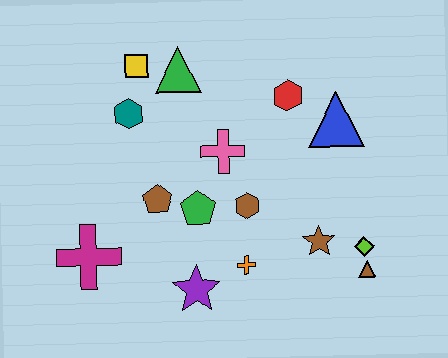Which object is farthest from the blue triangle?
The magenta cross is farthest from the blue triangle.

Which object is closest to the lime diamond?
The brown triangle is closest to the lime diamond.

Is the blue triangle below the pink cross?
No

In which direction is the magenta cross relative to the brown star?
The magenta cross is to the left of the brown star.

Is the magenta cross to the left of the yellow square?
Yes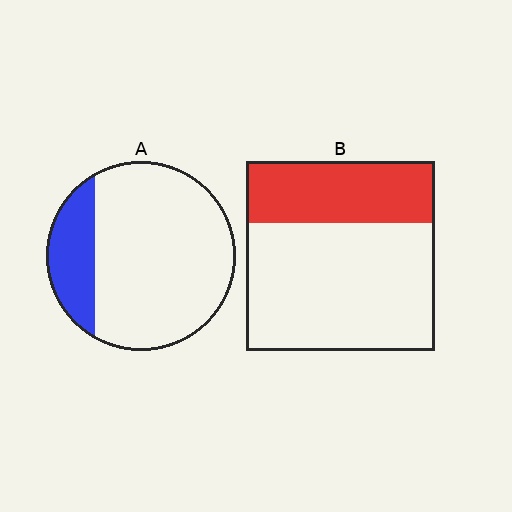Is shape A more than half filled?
No.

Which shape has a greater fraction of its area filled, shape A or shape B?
Shape B.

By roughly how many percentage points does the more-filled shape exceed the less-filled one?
By roughly 10 percentage points (B over A).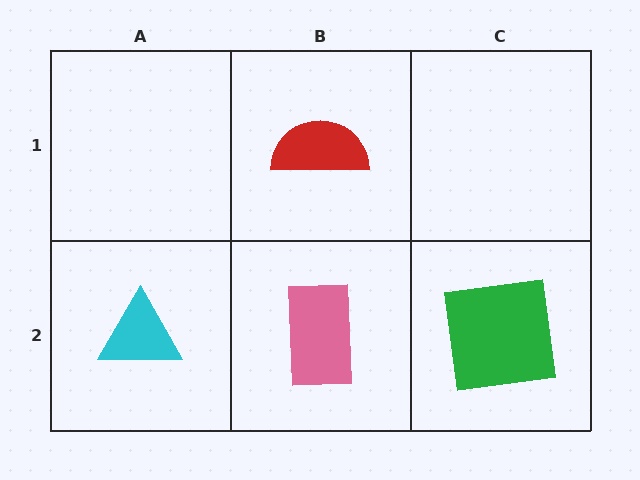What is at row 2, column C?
A green square.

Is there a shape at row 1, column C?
No, that cell is empty.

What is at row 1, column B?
A red semicircle.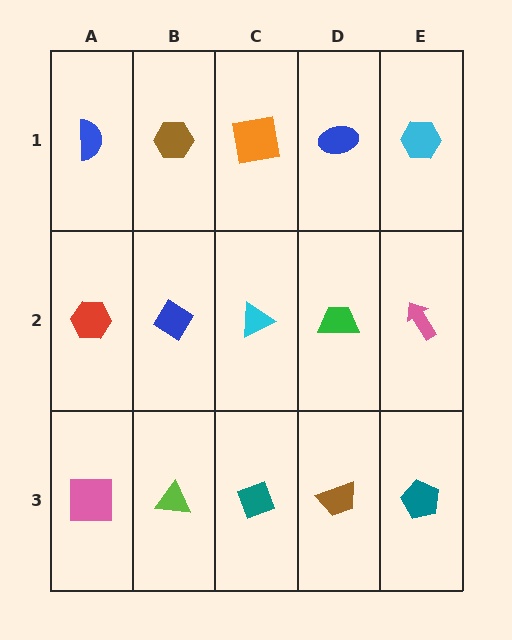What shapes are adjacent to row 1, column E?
A pink arrow (row 2, column E), a blue ellipse (row 1, column D).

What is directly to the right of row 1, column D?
A cyan hexagon.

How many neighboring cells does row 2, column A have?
3.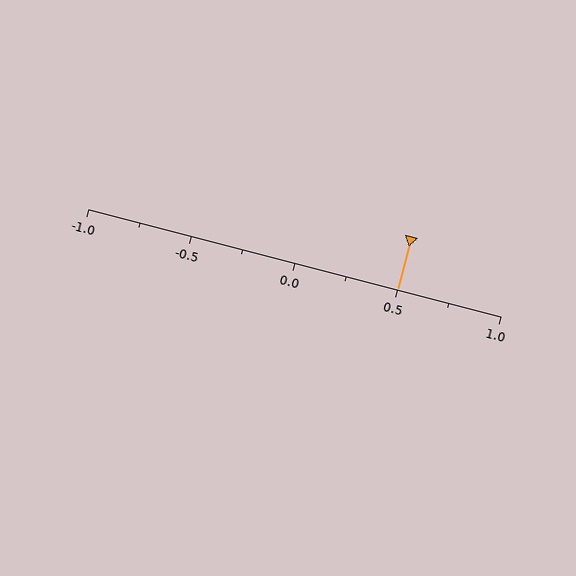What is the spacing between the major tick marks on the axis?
The major ticks are spaced 0.5 apart.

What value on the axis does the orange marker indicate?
The marker indicates approximately 0.5.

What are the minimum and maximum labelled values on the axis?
The axis runs from -1.0 to 1.0.